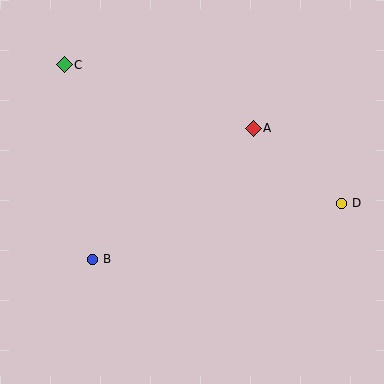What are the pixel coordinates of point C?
Point C is at (64, 65).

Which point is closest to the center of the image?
Point A at (253, 128) is closest to the center.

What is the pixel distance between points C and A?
The distance between C and A is 199 pixels.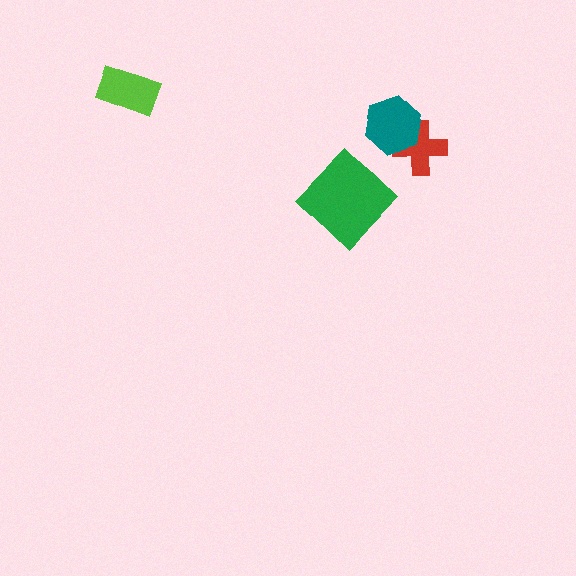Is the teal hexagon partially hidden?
No, no other shape covers it.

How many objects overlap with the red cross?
1 object overlaps with the red cross.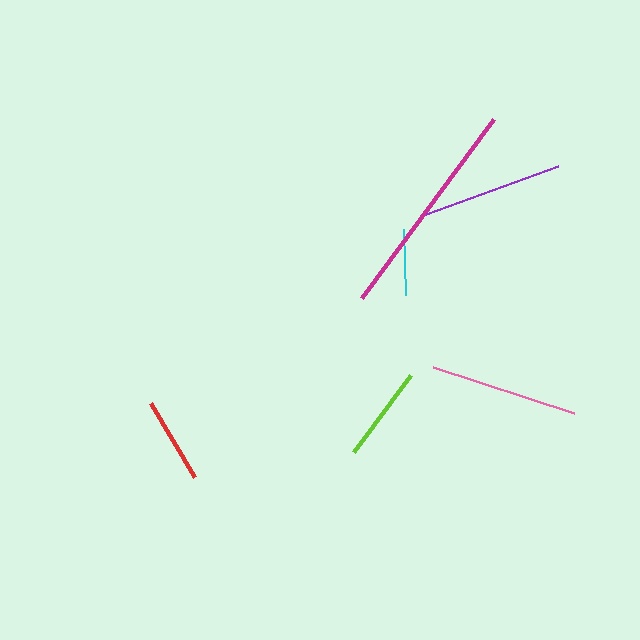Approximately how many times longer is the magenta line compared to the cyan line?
The magenta line is approximately 3.4 times the length of the cyan line.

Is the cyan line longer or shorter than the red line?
The red line is longer than the cyan line.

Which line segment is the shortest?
The cyan line is the shortest at approximately 66 pixels.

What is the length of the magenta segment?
The magenta segment is approximately 223 pixels long.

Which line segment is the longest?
The magenta line is the longest at approximately 223 pixels.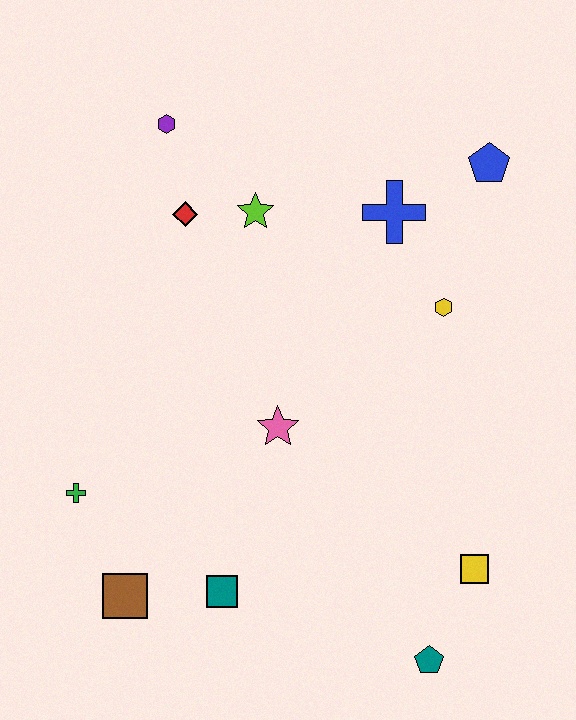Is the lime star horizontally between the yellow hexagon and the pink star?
No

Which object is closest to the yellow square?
The teal pentagon is closest to the yellow square.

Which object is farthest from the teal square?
The blue pentagon is farthest from the teal square.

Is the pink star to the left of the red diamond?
No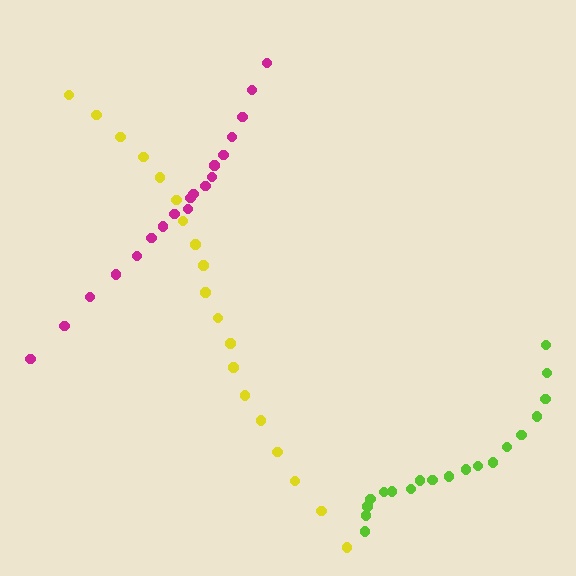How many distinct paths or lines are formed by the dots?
There are 3 distinct paths.